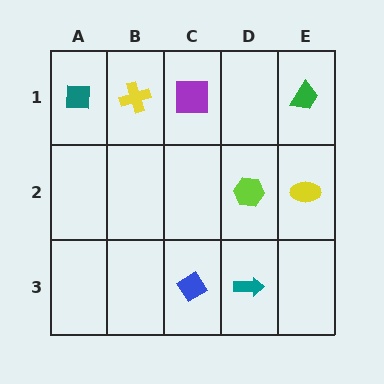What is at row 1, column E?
A green trapezoid.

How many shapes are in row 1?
4 shapes.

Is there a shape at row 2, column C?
No, that cell is empty.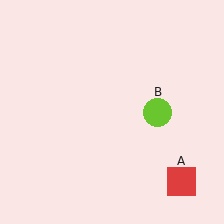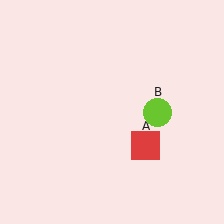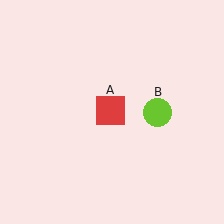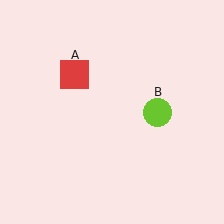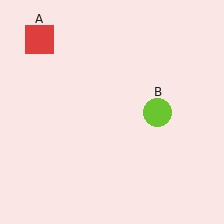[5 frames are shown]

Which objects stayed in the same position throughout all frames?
Lime circle (object B) remained stationary.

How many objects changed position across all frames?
1 object changed position: red square (object A).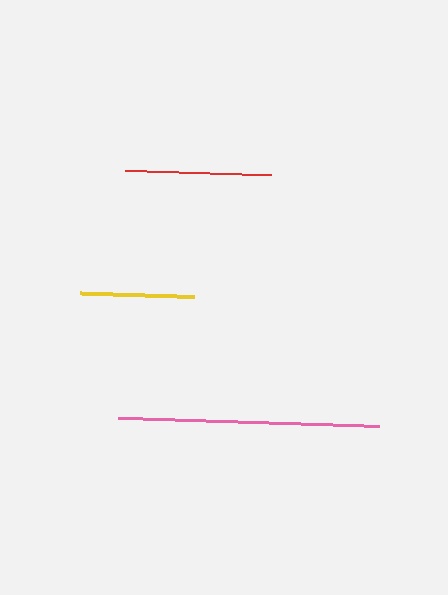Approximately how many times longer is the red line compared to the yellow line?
The red line is approximately 1.3 times the length of the yellow line.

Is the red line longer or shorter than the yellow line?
The red line is longer than the yellow line.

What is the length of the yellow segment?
The yellow segment is approximately 114 pixels long.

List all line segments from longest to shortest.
From longest to shortest: pink, red, yellow.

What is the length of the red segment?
The red segment is approximately 146 pixels long.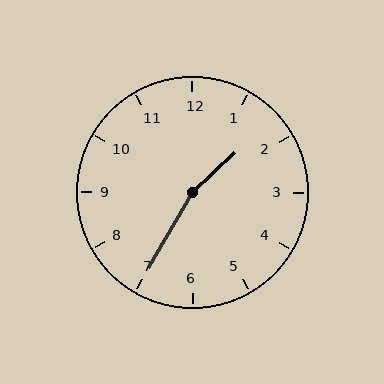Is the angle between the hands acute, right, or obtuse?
It is obtuse.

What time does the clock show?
1:35.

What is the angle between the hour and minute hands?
Approximately 162 degrees.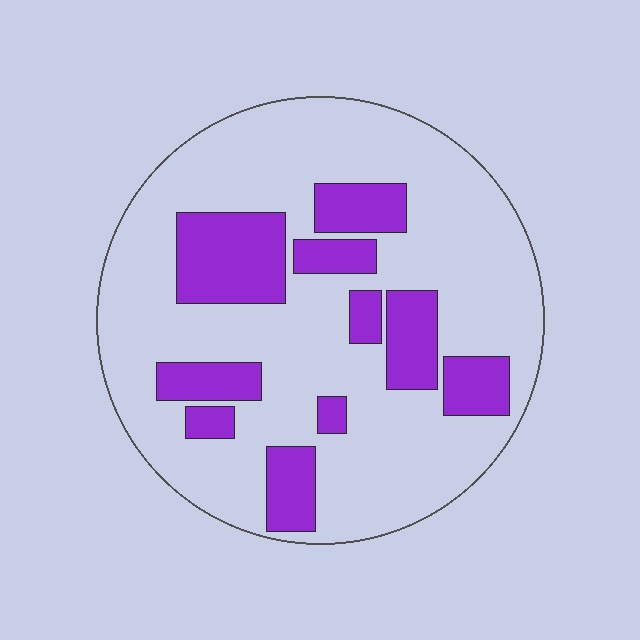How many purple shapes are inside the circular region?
10.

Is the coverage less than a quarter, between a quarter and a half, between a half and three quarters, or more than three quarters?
Between a quarter and a half.